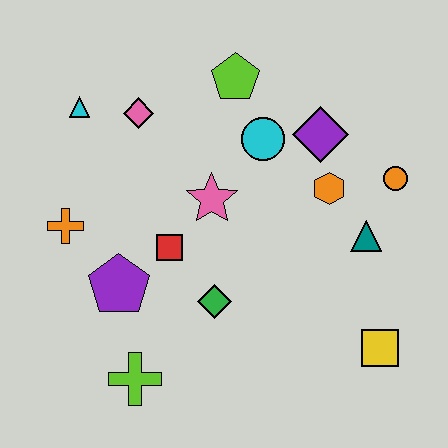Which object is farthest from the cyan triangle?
The yellow square is farthest from the cyan triangle.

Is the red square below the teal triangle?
Yes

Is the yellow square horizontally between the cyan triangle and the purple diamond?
No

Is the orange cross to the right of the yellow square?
No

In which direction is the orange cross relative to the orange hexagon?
The orange cross is to the left of the orange hexagon.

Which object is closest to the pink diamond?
The cyan triangle is closest to the pink diamond.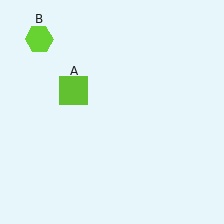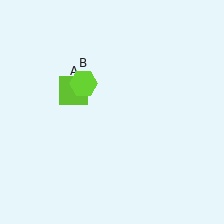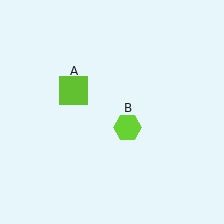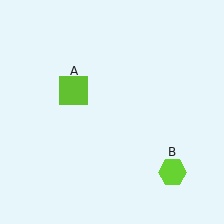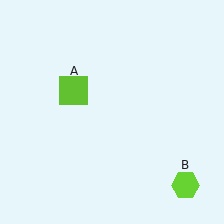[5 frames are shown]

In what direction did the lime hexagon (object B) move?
The lime hexagon (object B) moved down and to the right.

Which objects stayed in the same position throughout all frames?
Lime square (object A) remained stationary.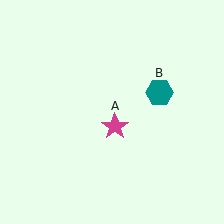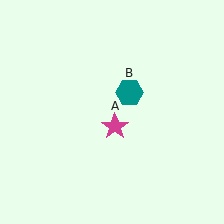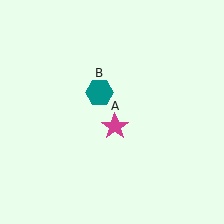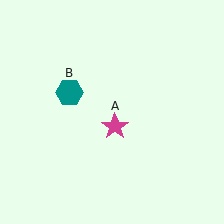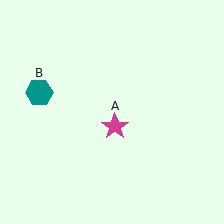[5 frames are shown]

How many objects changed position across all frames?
1 object changed position: teal hexagon (object B).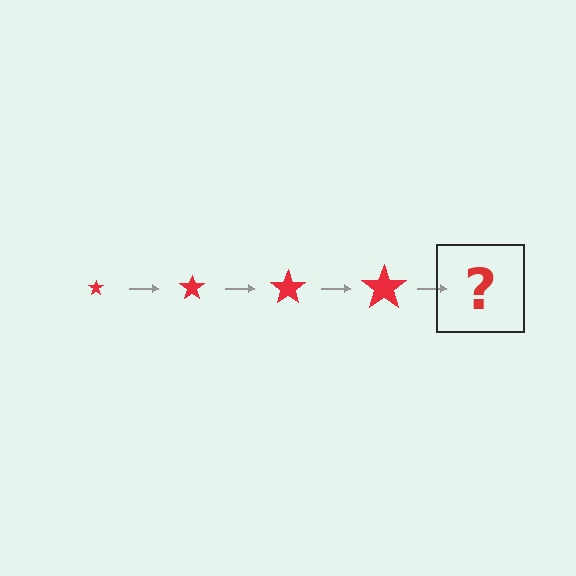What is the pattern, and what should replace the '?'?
The pattern is that the star gets progressively larger each step. The '?' should be a red star, larger than the previous one.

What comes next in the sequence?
The next element should be a red star, larger than the previous one.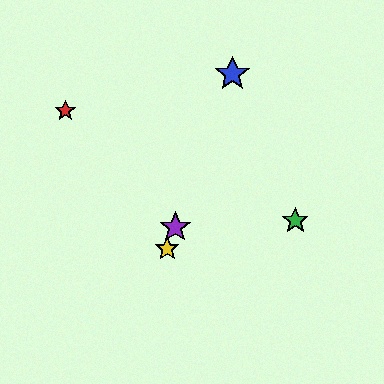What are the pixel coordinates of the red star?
The red star is at (65, 111).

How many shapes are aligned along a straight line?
3 shapes (the blue star, the yellow star, the purple star) are aligned along a straight line.